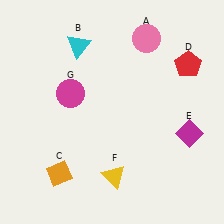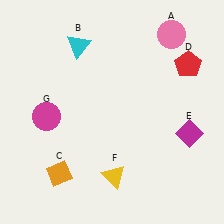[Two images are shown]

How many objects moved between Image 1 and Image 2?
2 objects moved between the two images.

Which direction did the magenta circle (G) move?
The magenta circle (G) moved left.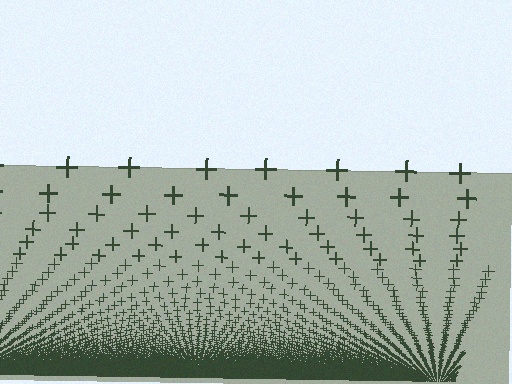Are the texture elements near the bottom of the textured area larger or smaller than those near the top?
Smaller. The gradient is inverted — elements near the bottom are smaller and denser.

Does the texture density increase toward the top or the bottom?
Density increases toward the bottom.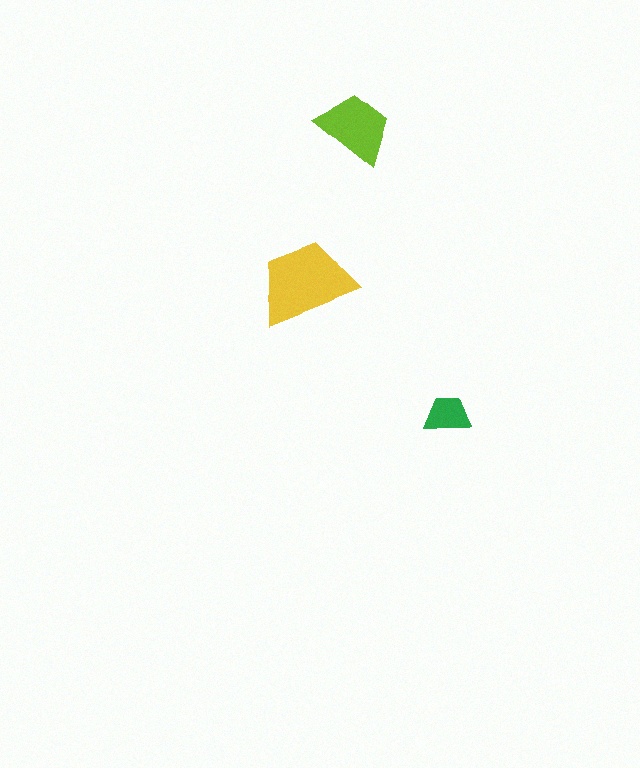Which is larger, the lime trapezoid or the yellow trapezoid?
The yellow one.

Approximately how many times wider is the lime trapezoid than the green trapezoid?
About 1.5 times wider.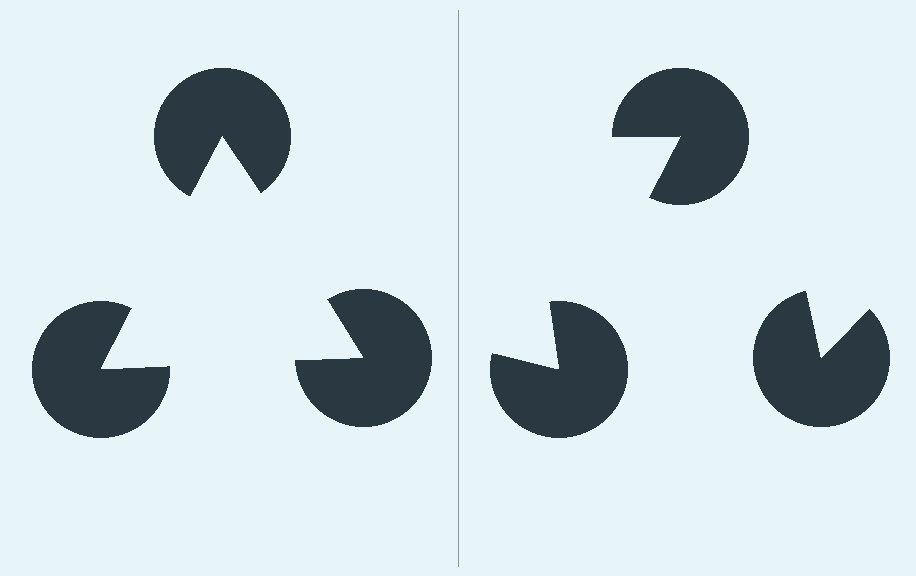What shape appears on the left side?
An illusory triangle.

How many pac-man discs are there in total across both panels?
6 — 3 on each side.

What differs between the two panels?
The pac-man discs are positioned identically on both sides; only the wedge orientations differ. On the left they align to a triangle; on the right they are misaligned.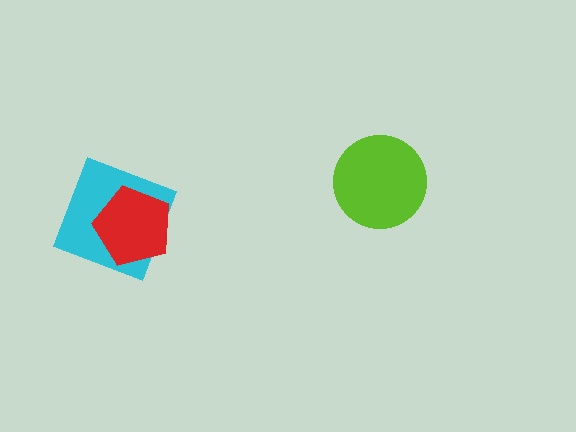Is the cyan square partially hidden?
Yes, it is partially covered by another shape.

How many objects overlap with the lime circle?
0 objects overlap with the lime circle.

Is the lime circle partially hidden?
No, no other shape covers it.